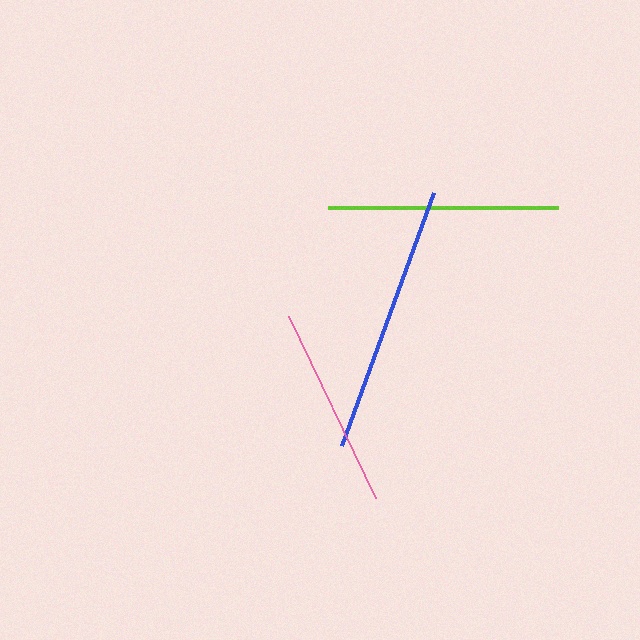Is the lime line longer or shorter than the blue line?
The blue line is longer than the lime line.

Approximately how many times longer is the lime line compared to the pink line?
The lime line is approximately 1.1 times the length of the pink line.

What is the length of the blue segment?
The blue segment is approximately 269 pixels long.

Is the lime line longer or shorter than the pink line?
The lime line is longer than the pink line.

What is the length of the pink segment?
The pink segment is approximately 202 pixels long.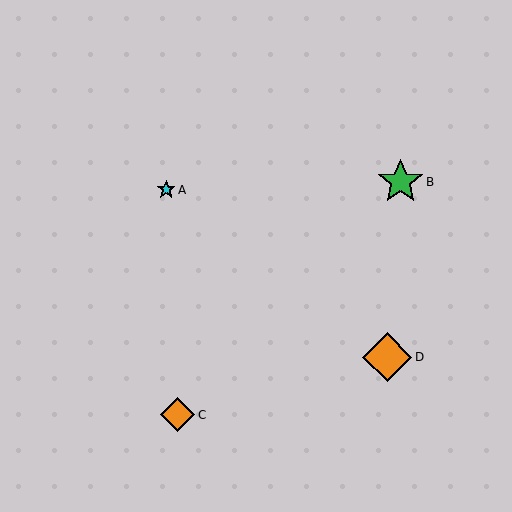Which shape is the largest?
The orange diamond (labeled D) is the largest.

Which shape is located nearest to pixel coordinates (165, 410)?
The orange diamond (labeled C) at (178, 415) is nearest to that location.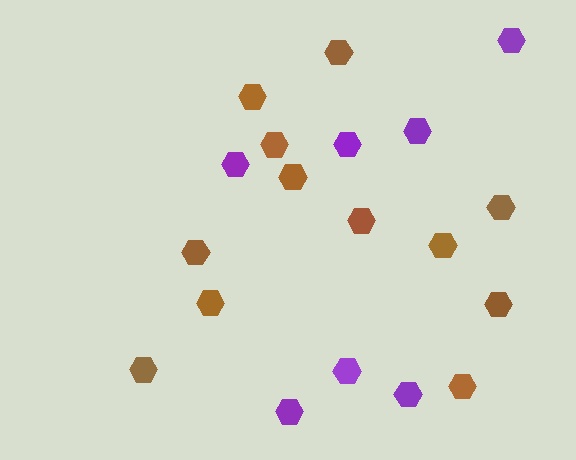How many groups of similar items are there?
There are 2 groups: one group of purple hexagons (7) and one group of brown hexagons (12).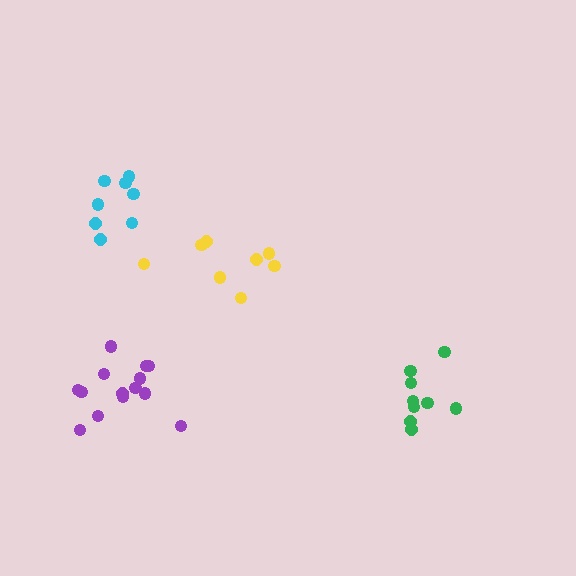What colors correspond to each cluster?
The clusters are colored: yellow, green, cyan, purple.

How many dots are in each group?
Group 1: 8 dots, Group 2: 9 dots, Group 3: 8 dots, Group 4: 14 dots (39 total).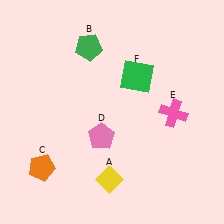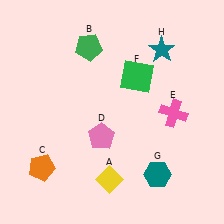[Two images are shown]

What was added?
A teal hexagon (G), a teal star (H) were added in Image 2.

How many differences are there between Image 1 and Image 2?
There are 2 differences between the two images.